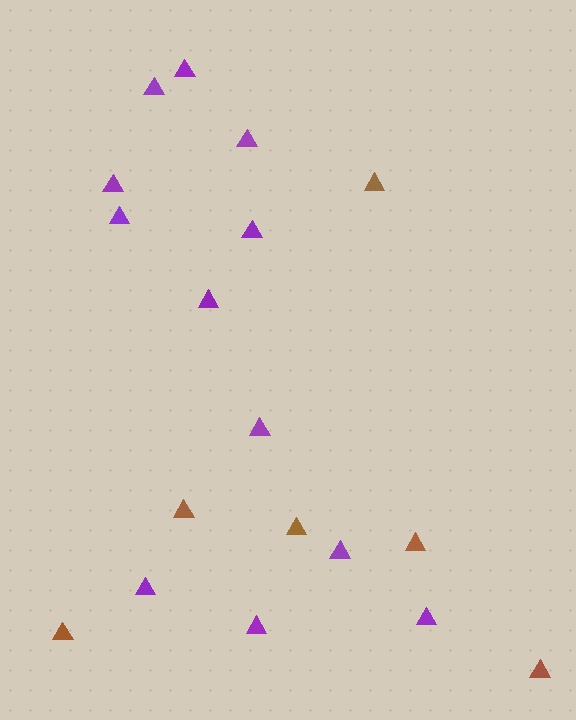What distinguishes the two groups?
There are 2 groups: one group of brown triangles (6) and one group of purple triangles (12).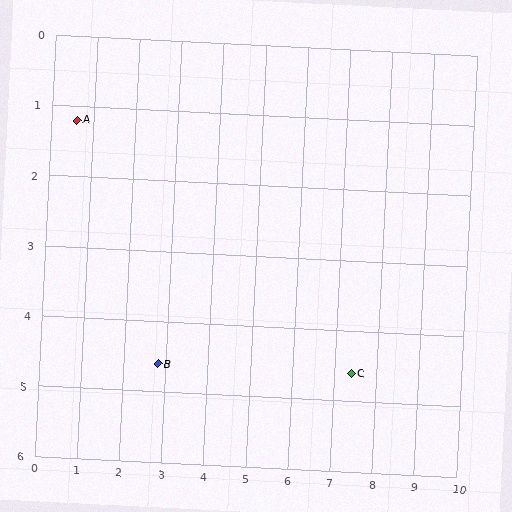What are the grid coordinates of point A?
Point A is at approximately (0.6, 1.2).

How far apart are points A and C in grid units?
Points A and C are about 7.6 grid units apart.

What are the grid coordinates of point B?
Point B is at approximately (2.8, 4.6).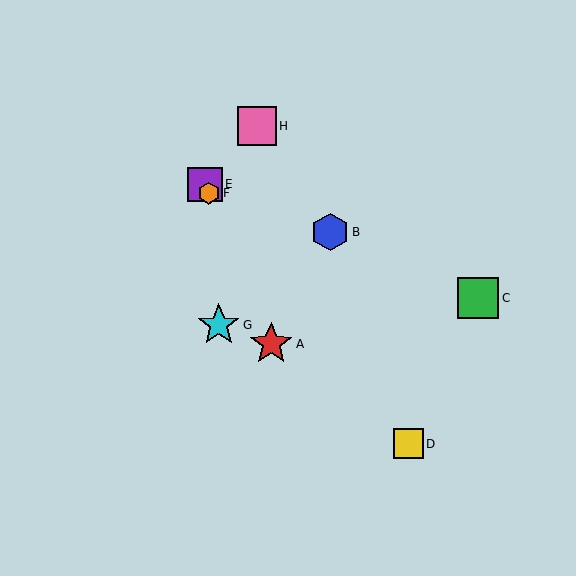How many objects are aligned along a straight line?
3 objects (A, E, F) are aligned along a straight line.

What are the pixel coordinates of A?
Object A is at (271, 344).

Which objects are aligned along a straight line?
Objects A, E, F are aligned along a straight line.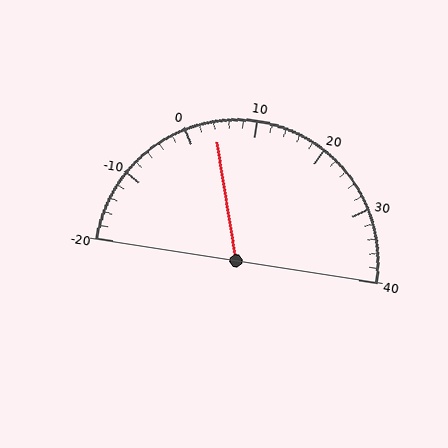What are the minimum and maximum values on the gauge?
The gauge ranges from -20 to 40.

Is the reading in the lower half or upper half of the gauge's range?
The reading is in the lower half of the range (-20 to 40).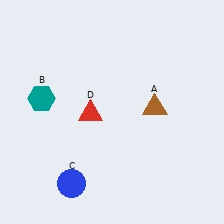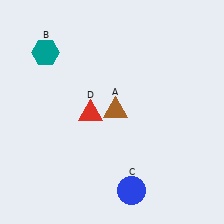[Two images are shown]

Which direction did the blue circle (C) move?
The blue circle (C) moved right.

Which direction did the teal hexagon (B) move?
The teal hexagon (B) moved up.